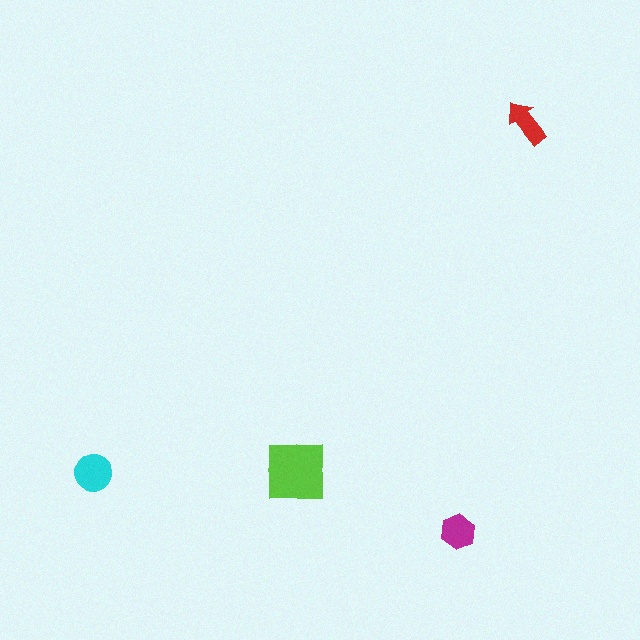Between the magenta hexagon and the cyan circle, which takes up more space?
The cyan circle.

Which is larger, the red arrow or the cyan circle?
The cyan circle.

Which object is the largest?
The lime square.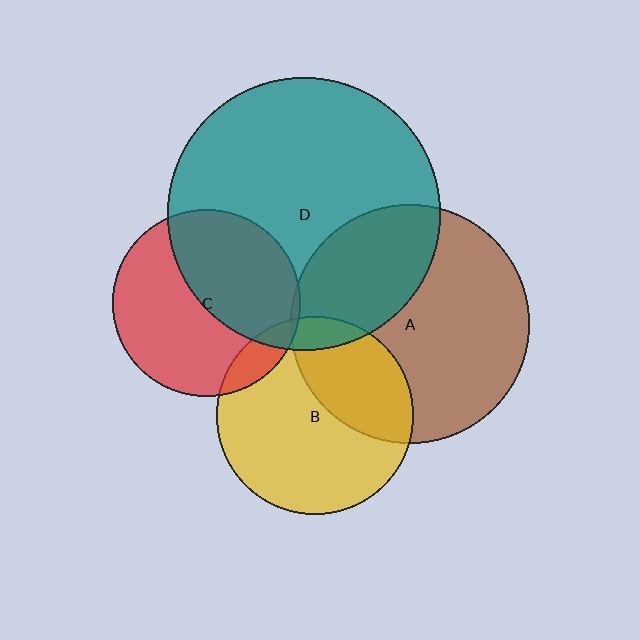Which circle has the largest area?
Circle D (teal).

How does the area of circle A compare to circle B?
Approximately 1.5 times.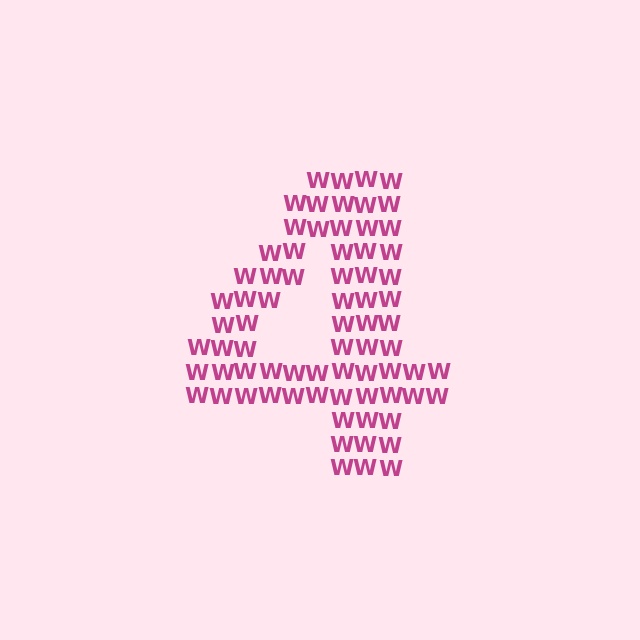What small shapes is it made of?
It is made of small letter W's.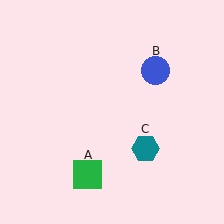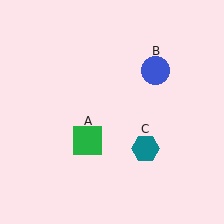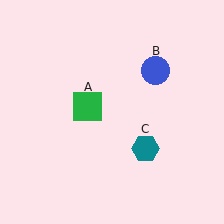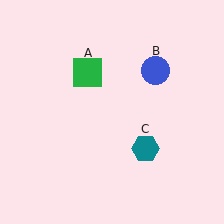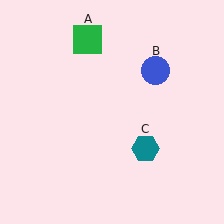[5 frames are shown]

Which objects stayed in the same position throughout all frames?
Blue circle (object B) and teal hexagon (object C) remained stationary.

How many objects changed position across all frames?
1 object changed position: green square (object A).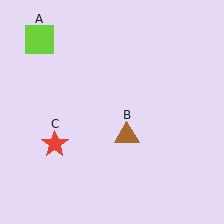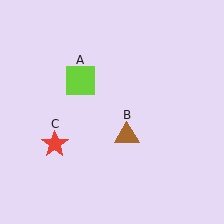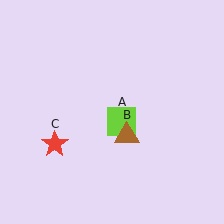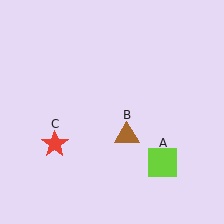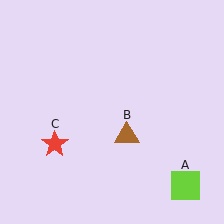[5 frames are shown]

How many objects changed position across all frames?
1 object changed position: lime square (object A).